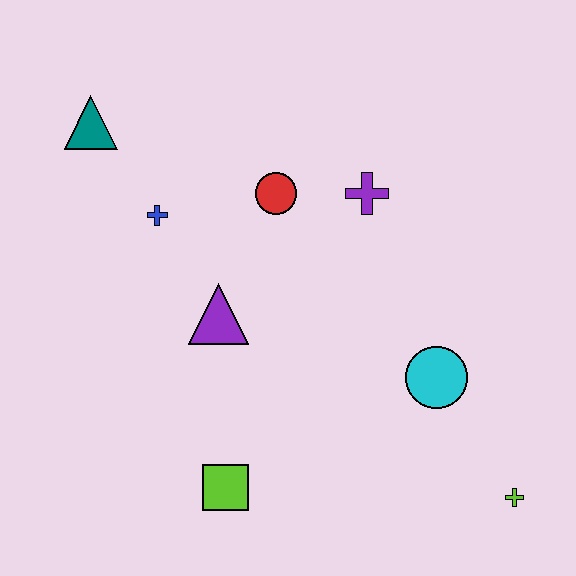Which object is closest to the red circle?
The purple cross is closest to the red circle.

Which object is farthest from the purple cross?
The lime cross is farthest from the purple cross.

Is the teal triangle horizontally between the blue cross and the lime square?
No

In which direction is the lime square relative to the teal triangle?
The lime square is below the teal triangle.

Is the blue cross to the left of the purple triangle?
Yes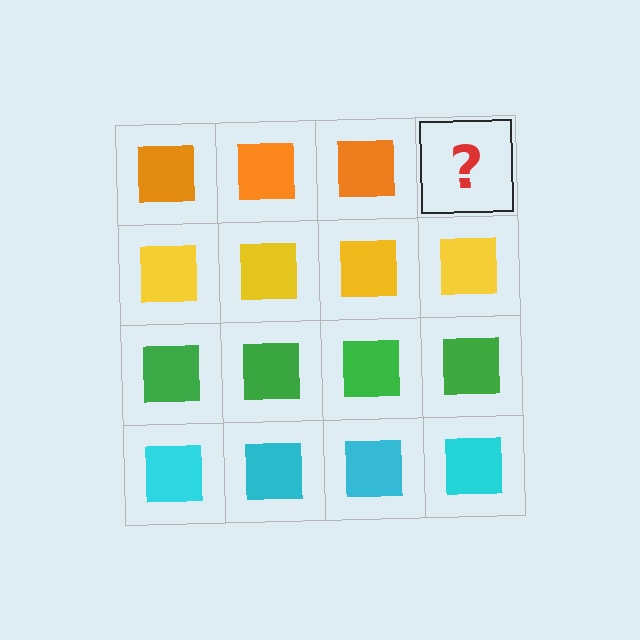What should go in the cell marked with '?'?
The missing cell should contain an orange square.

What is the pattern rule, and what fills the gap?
The rule is that each row has a consistent color. The gap should be filled with an orange square.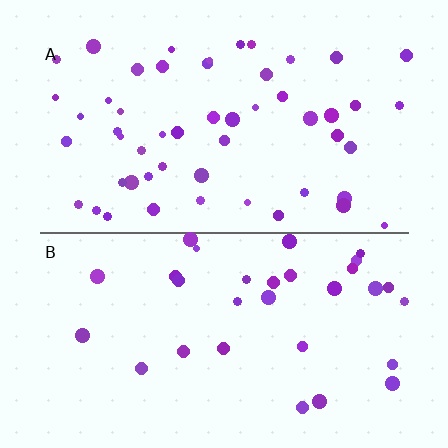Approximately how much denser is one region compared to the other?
Approximately 1.7× — region A over region B.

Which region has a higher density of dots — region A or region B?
A (the top).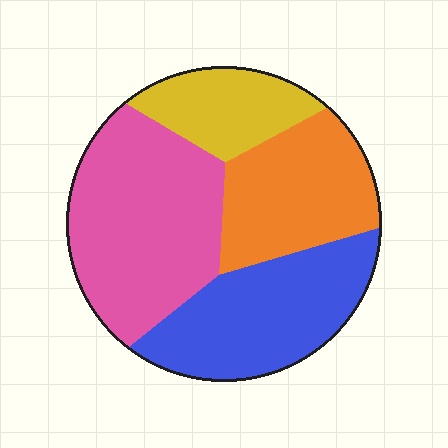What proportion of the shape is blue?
Blue covers around 25% of the shape.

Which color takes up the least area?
Yellow, at roughly 15%.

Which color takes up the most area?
Pink, at roughly 35%.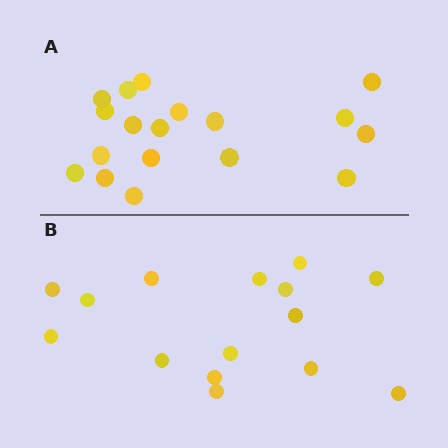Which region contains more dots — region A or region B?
Region A (the top region) has more dots.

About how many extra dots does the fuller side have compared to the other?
Region A has just a few more — roughly 2 or 3 more dots than region B.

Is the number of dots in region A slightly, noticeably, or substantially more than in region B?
Region A has only slightly more — the two regions are fairly close. The ratio is roughly 1.2 to 1.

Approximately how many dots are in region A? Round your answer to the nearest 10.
About 20 dots. (The exact count is 18, which rounds to 20.)